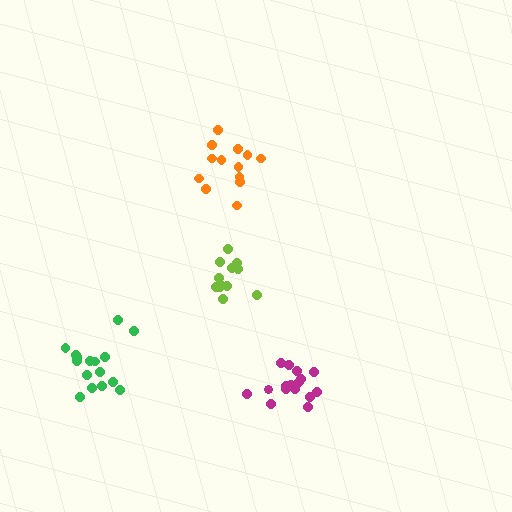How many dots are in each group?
Group 1: 12 dots, Group 2: 13 dots, Group 3: 16 dots, Group 4: 16 dots (57 total).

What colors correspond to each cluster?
The clusters are colored: lime, orange, magenta, green.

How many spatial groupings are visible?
There are 4 spatial groupings.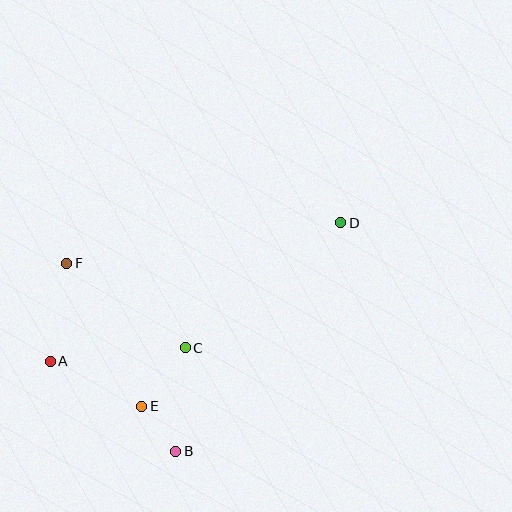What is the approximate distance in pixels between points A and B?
The distance between A and B is approximately 154 pixels.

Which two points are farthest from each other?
Points A and D are farthest from each other.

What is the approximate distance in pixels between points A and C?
The distance between A and C is approximately 136 pixels.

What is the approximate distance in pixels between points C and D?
The distance between C and D is approximately 199 pixels.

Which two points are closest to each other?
Points B and E are closest to each other.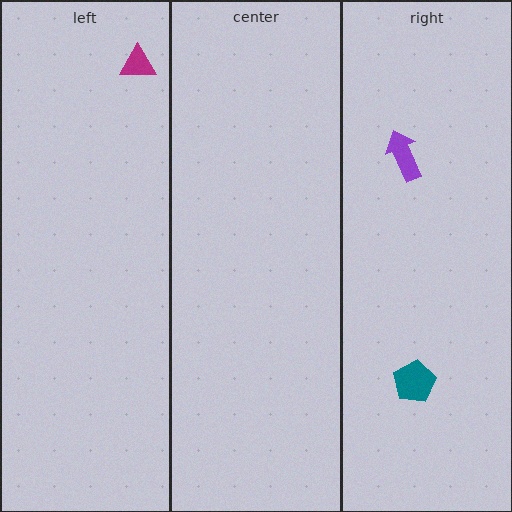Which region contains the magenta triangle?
The left region.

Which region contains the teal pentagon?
The right region.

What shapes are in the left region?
The magenta triangle.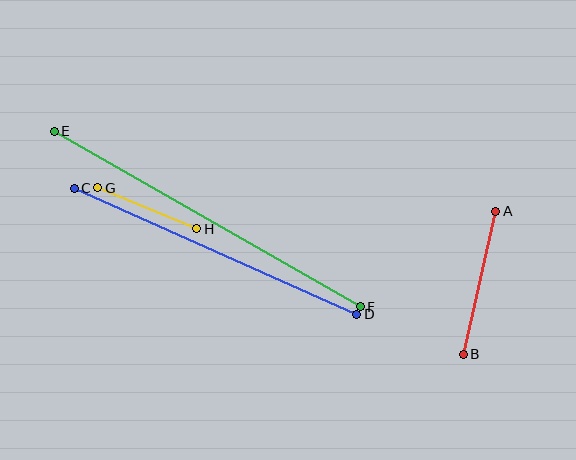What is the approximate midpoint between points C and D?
The midpoint is at approximately (215, 251) pixels.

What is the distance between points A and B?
The distance is approximately 147 pixels.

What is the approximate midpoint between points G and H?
The midpoint is at approximately (147, 208) pixels.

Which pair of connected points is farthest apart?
Points E and F are farthest apart.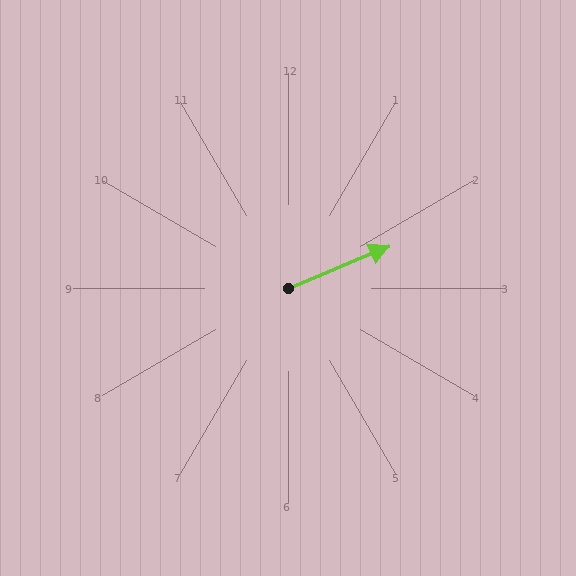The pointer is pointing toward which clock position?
Roughly 2 o'clock.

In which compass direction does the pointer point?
Northeast.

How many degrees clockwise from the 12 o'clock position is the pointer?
Approximately 67 degrees.